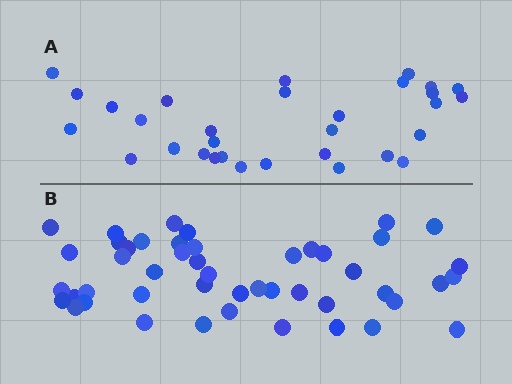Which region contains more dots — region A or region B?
Region B (the bottom region) has more dots.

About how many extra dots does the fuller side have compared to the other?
Region B has approximately 15 more dots than region A.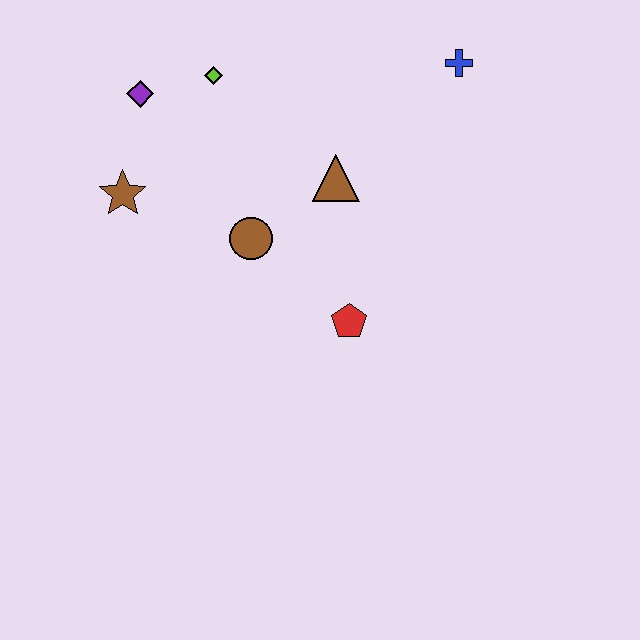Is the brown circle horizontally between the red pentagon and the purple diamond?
Yes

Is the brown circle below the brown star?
Yes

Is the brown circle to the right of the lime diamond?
Yes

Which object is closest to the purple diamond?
The lime diamond is closest to the purple diamond.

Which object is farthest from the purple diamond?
The blue cross is farthest from the purple diamond.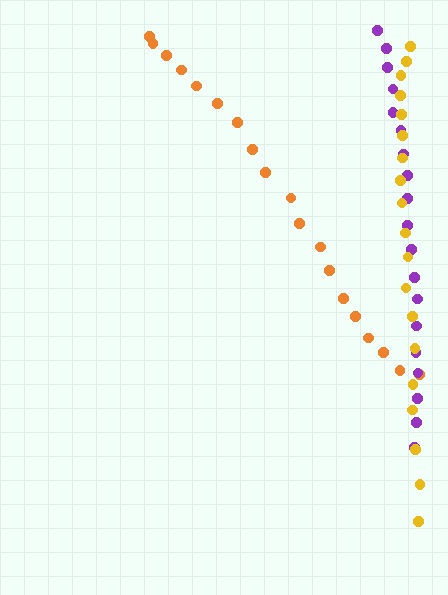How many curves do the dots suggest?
There are 3 distinct paths.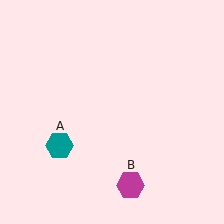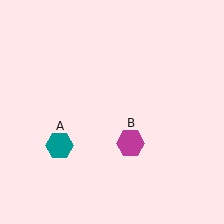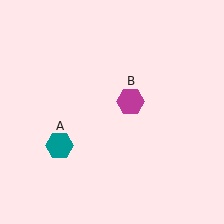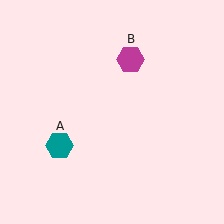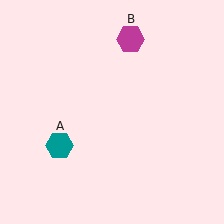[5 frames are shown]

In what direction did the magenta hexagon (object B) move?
The magenta hexagon (object B) moved up.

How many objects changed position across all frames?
1 object changed position: magenta hexagon (object B).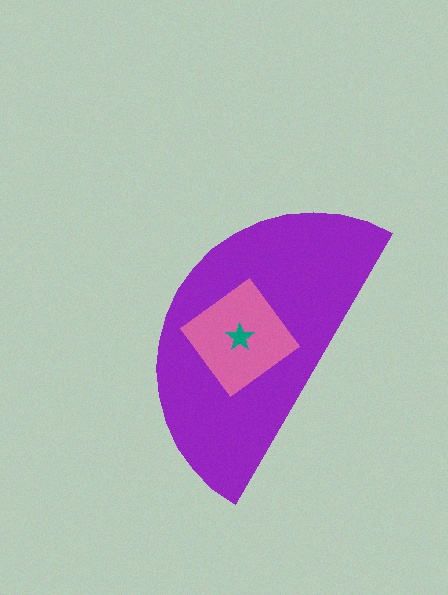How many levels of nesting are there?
3.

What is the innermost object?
The teal star.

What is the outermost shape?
The purple semicircle.